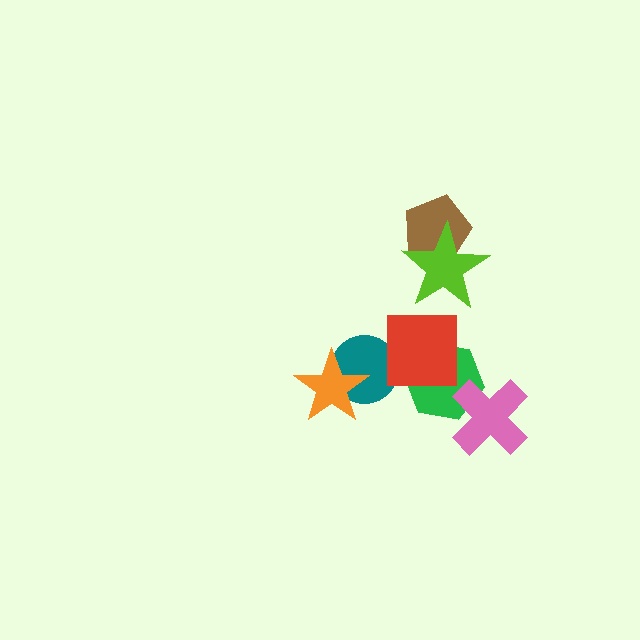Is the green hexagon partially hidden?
Yes, it is partially covered by another shape.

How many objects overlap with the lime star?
1 object overlaps with the lime star.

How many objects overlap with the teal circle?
2 objects overlap with the teal circle.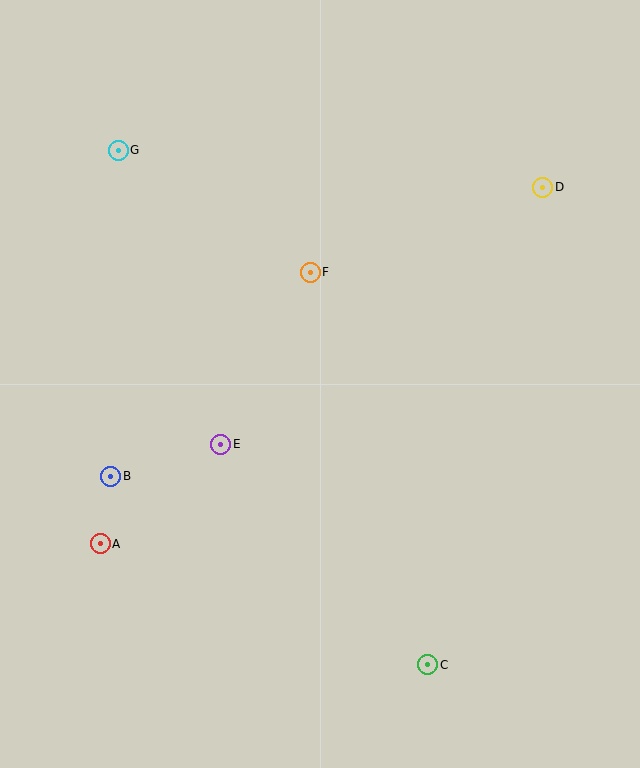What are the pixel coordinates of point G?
Point G is at (118, 150).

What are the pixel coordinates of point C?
Point C is at (428, 665).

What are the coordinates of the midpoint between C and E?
The midpoint between C and E is at (324, 555).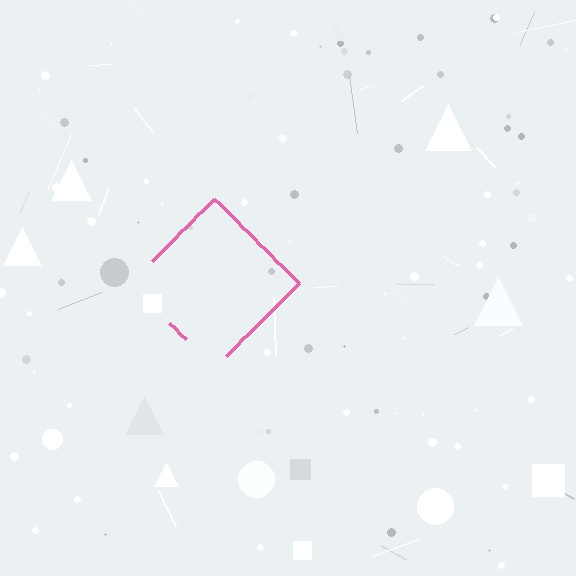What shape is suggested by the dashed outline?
The dashed outline suggests a diamond.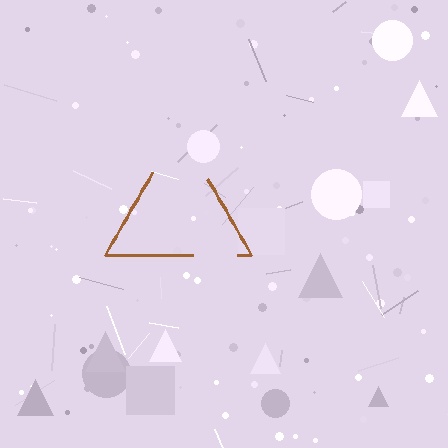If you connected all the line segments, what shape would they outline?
They would outline a triangle.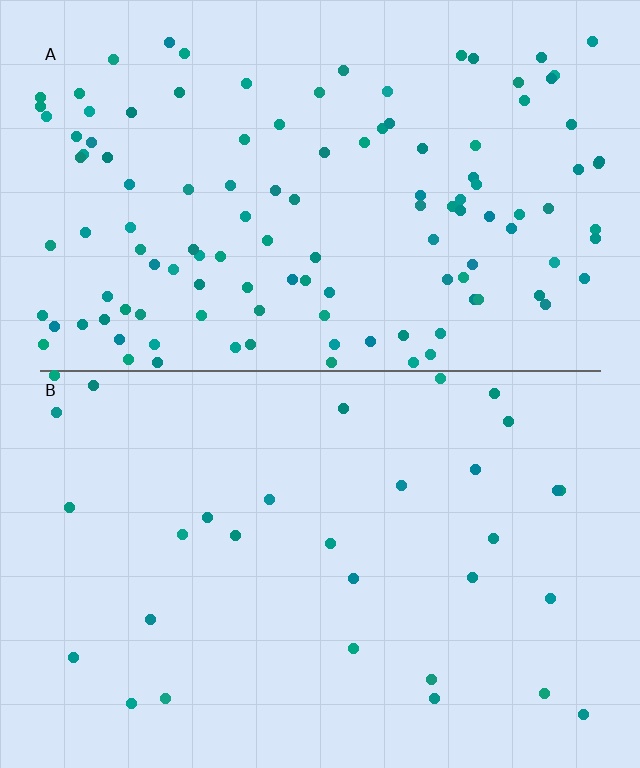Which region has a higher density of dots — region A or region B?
A (the top).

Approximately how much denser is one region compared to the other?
Approximately 3.9× — region A over region B.